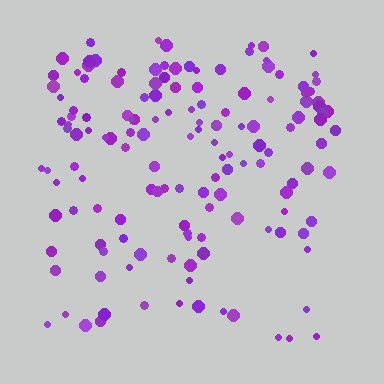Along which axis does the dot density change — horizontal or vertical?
Vertical.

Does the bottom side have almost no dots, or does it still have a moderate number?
Still a moderate number, just noticeably fewer than the top.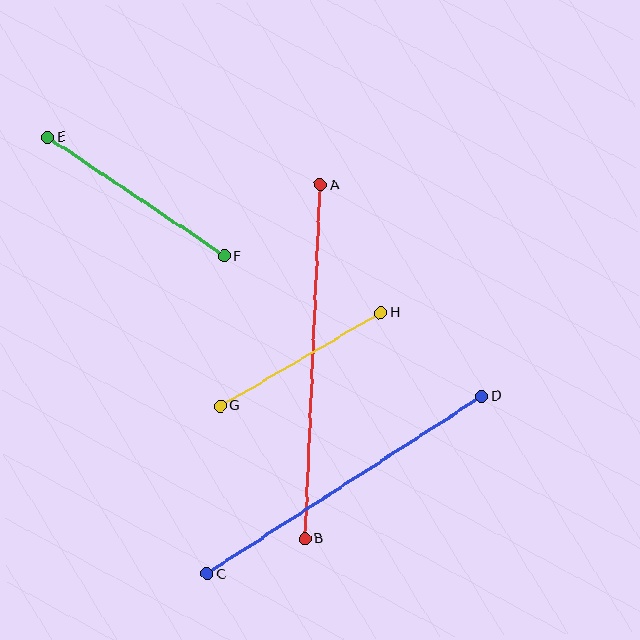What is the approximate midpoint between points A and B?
The midpoint is at approximately (312, 362) pixels.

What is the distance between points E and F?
The distance is approximately 213 pixels.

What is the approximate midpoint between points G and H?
The midpoint is at approximately (300, 359) pixels.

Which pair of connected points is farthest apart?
Points A and B are farthest apart.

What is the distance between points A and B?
The distance is approximately 354 pixels.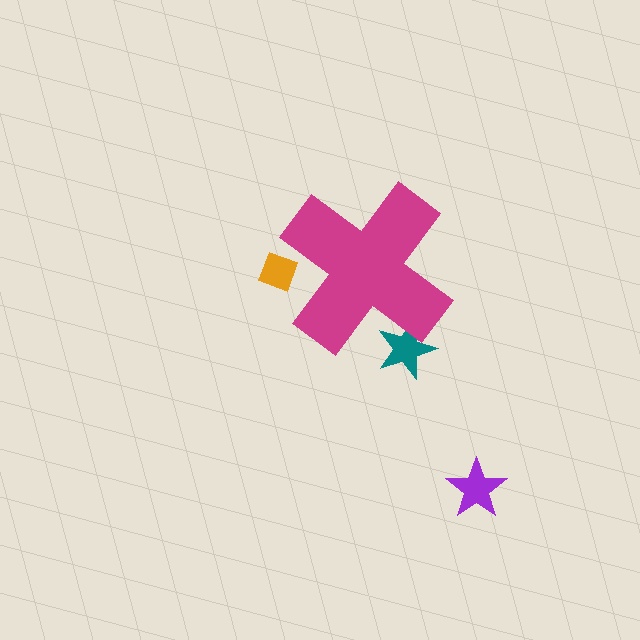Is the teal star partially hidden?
Yes, the teal star is partially hidden behind the magenta cross.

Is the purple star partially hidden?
No, the purple star is fully visible.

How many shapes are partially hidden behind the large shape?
2 shapes are partially hidden.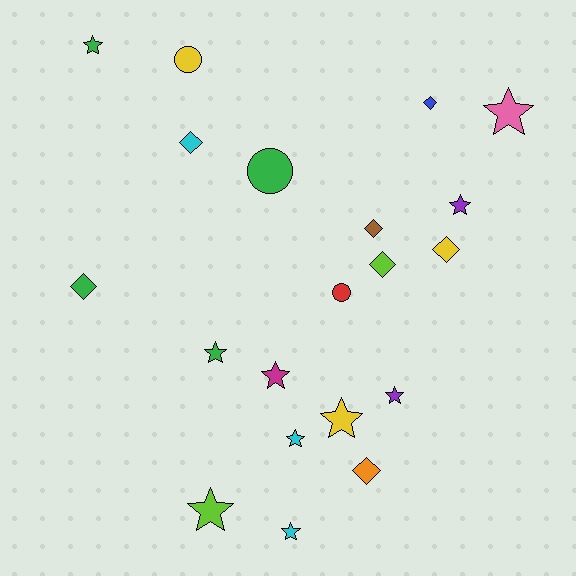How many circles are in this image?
There are 3 circles.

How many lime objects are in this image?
There are 2 lime objects.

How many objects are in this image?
There are 20 objects.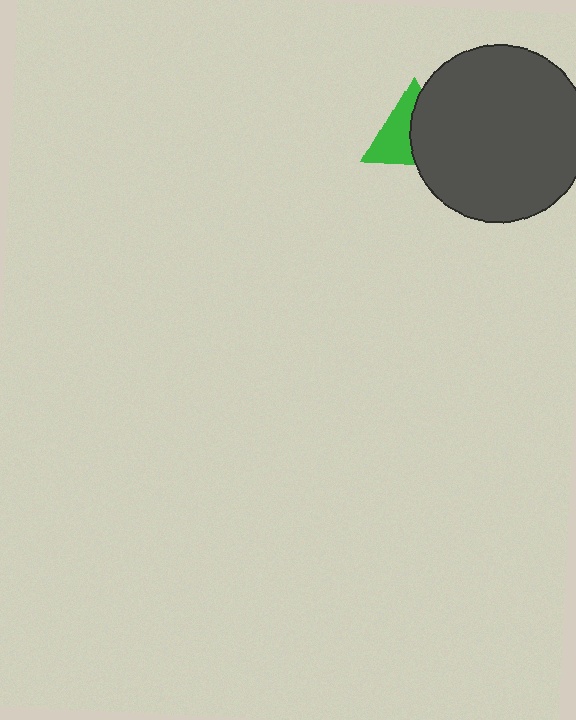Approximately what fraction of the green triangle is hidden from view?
Roughly 48% of the green triangle is hidden behind the dark gray circle.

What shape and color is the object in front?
The object in front is a dark gray circle.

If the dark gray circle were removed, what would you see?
You would see the complete green triangle.